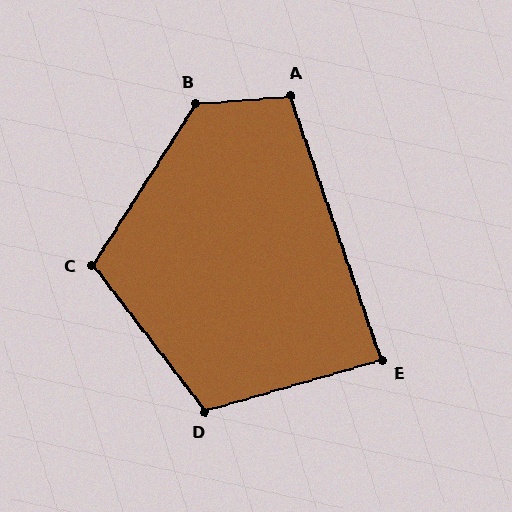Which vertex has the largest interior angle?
B, at approximately 127 degrees.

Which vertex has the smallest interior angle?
E, at approximately 87 degrees.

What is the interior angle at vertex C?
Approximately 110 degrees (obtuse).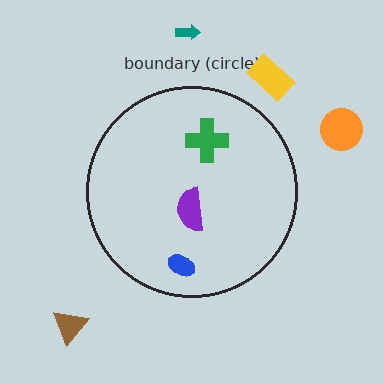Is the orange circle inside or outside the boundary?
Outside.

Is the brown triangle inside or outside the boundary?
Outside.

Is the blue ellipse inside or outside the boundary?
Inside.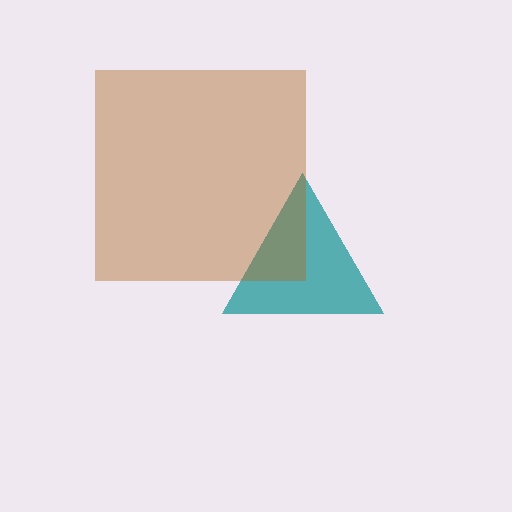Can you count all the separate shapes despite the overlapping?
Yes, there are 2 separate shapes.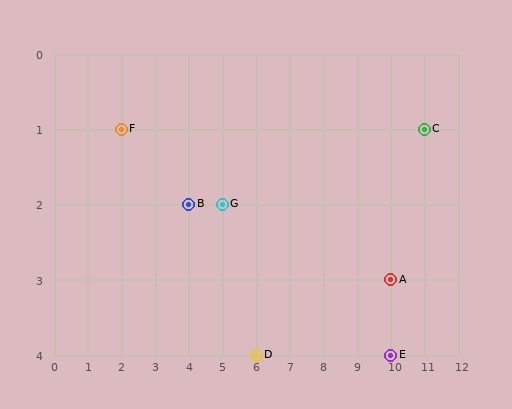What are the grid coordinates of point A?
Point A is at grid coordinates (10, 3).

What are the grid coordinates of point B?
Point B is at grid coordinates (4, 2).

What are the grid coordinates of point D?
Point D is at grid coordinates (6, 4).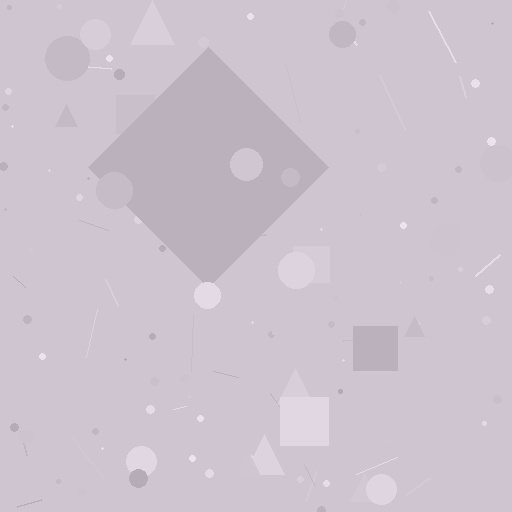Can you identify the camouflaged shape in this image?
The camouflaged shape is a diamond.